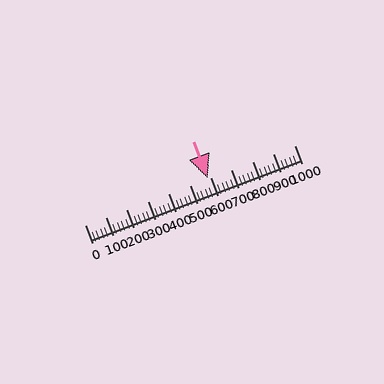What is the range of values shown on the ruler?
The ruler shows values from 0 to 1000.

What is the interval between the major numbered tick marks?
The major tick marks are spaced 100 units apart.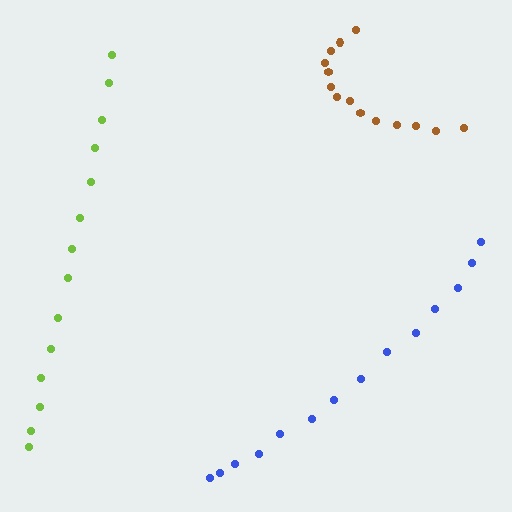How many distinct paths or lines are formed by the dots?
There are 3 distinct paths.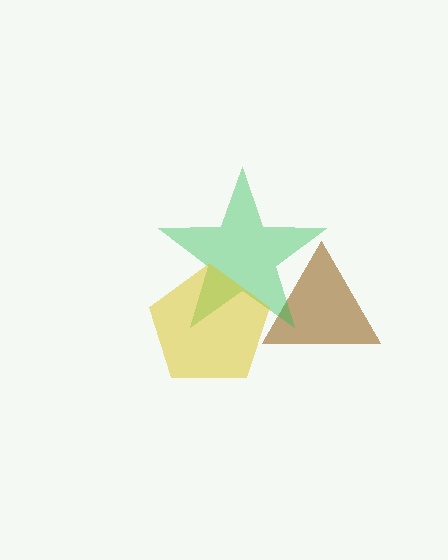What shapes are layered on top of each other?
The layered shapes are: a brown triangle, a green star, a yellow pentagon.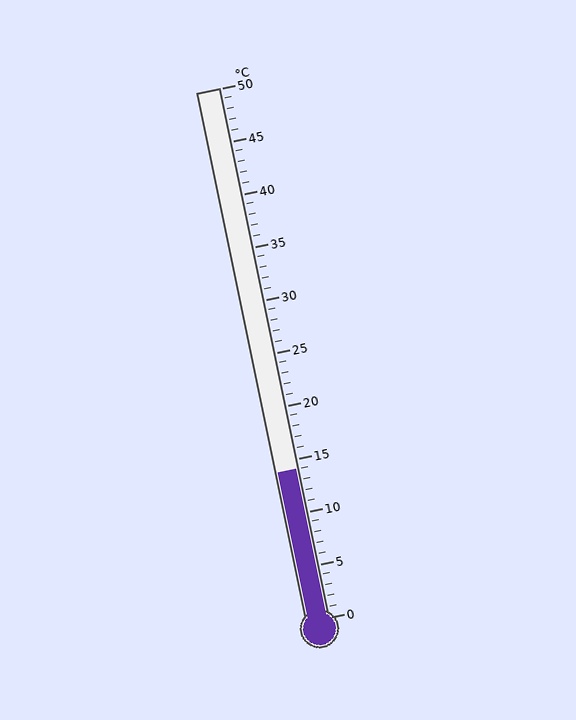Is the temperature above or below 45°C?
The temperature is below 45°C.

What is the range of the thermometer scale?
The thermometer scale ranges from 0°C to 50°C.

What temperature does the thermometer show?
The thermometer shows approximately 14°C.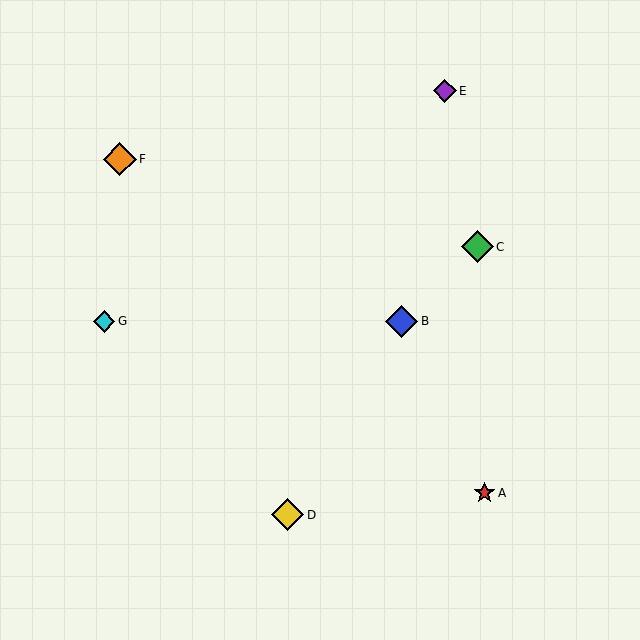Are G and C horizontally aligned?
No, G is at y≈321 and C is at y≈247.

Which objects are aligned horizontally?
Objects B, G are aligned horizontally.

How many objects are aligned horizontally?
2 objects (B, G) are aligned horizontally.